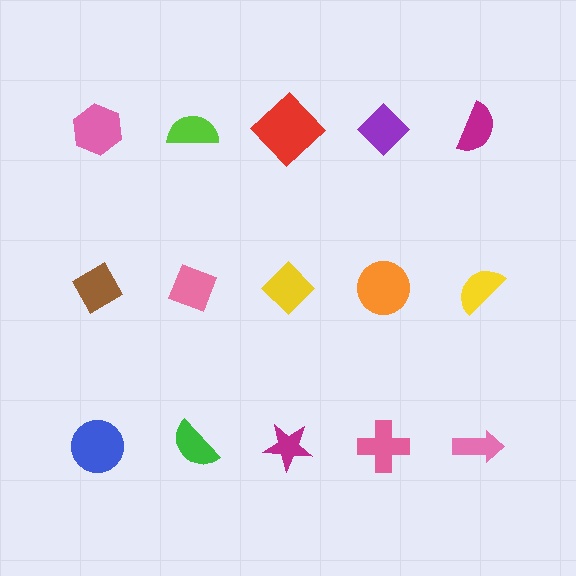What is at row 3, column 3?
A magenta star.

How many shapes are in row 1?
5 shapes.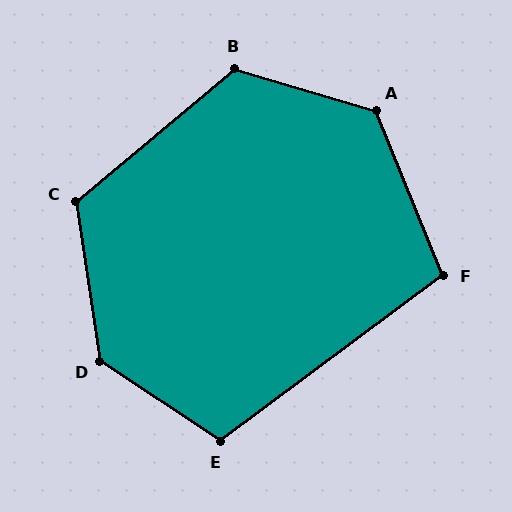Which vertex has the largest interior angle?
D, at approximately 132 degrees.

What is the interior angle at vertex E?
Approximately 110 degrees (obtuse).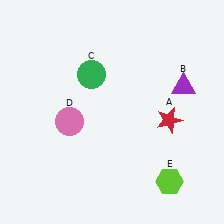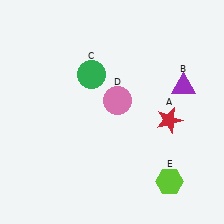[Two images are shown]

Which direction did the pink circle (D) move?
The pink circle (D) moved right.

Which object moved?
The pink circle (D) moved right.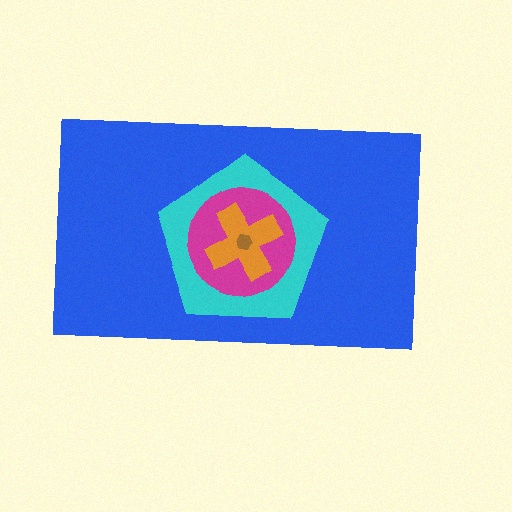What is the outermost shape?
The blue rectangle.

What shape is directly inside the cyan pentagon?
The magenta circle.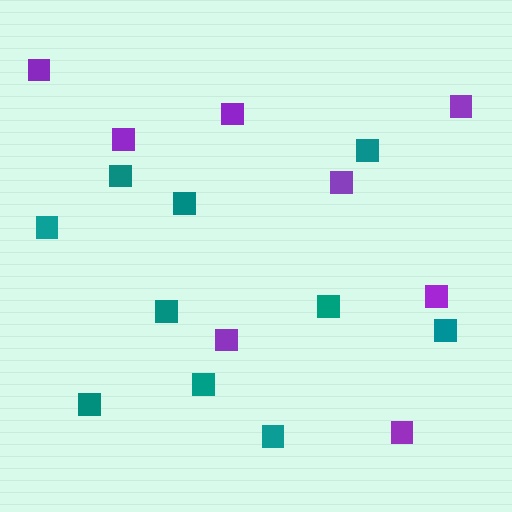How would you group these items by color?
There are 2 groups: one group of teal squares (10) and one group of purple squares (8).